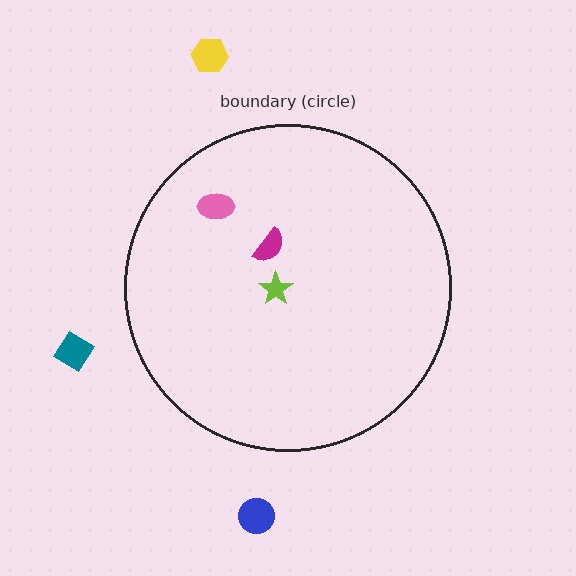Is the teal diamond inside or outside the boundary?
Outside.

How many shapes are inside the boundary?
3 inside, 3 outside.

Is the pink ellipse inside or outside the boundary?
Inside.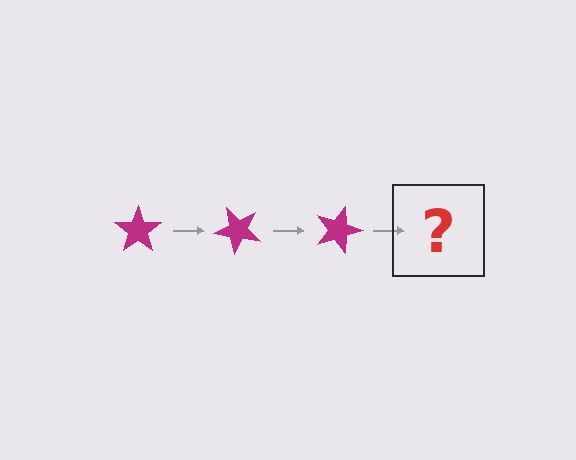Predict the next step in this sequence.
The next step is a magenta star rotated 135 degrees.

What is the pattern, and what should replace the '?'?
The pattern is that the star rotates 45 degrees each step. The '?' should be a magenta star rotated 135 degrees.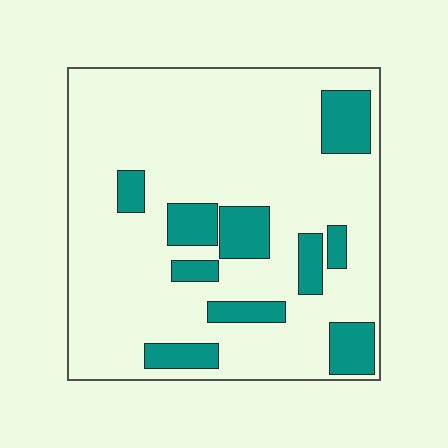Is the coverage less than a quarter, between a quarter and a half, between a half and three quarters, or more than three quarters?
Less than a quarter.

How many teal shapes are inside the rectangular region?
10.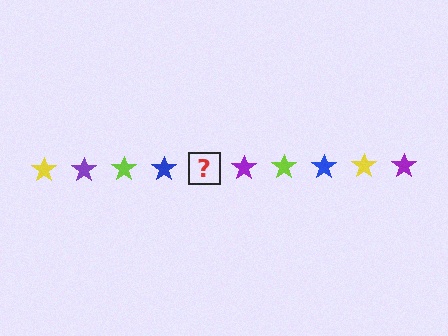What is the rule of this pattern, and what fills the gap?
The rule is that the pattern cycles through yellow, purple, lime, blue stars. The gap should be filled with a yellow star.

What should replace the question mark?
The question mark should be replaced with a yellow star.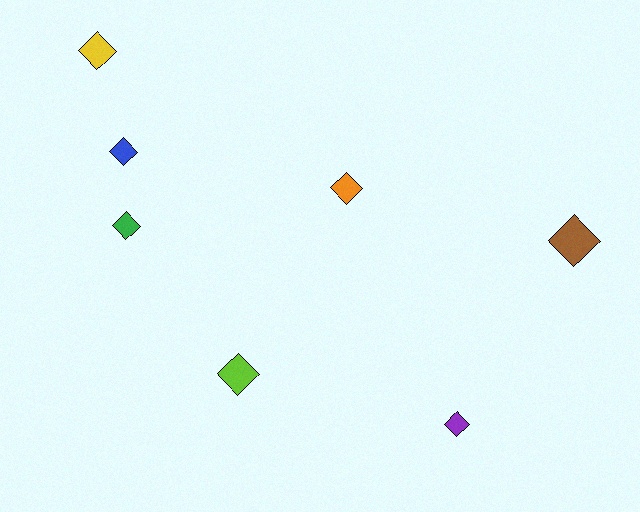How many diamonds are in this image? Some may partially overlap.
There are 7 diamonds.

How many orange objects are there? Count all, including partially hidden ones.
There is 1 orange object.